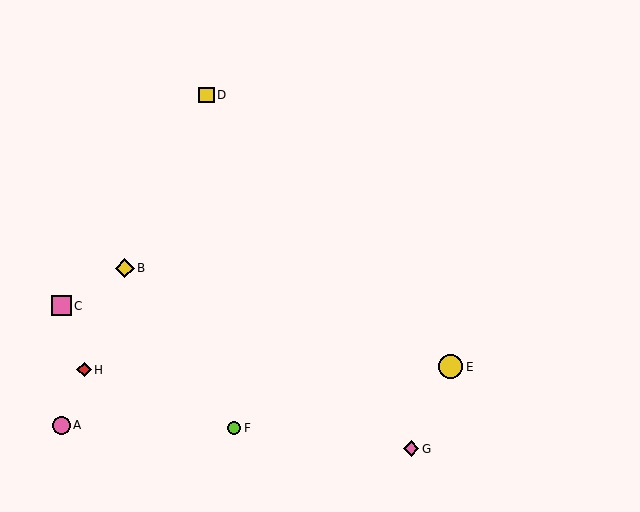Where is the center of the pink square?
The center of the pink square is at (61, 306).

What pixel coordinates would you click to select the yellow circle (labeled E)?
Click at (451, 367) to select the yellow circle E.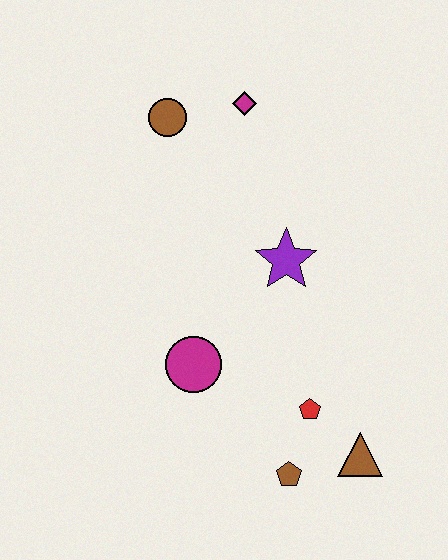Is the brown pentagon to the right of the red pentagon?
No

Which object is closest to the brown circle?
The magenta diamond is closest to the brown circle.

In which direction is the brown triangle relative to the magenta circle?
The brown triangle is to the right of the magenta circle.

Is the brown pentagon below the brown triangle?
Yes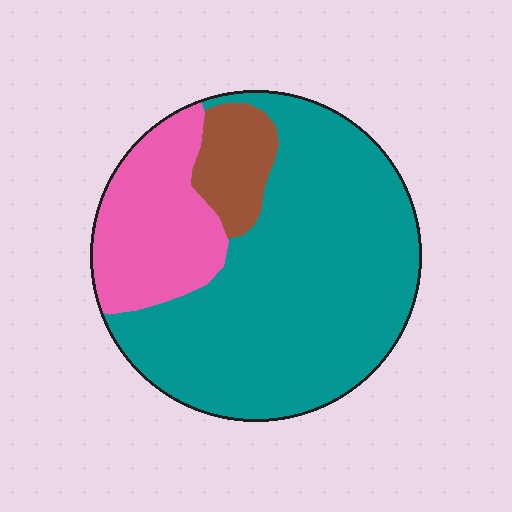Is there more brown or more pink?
Pink.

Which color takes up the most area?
Teal, at roughly 70%.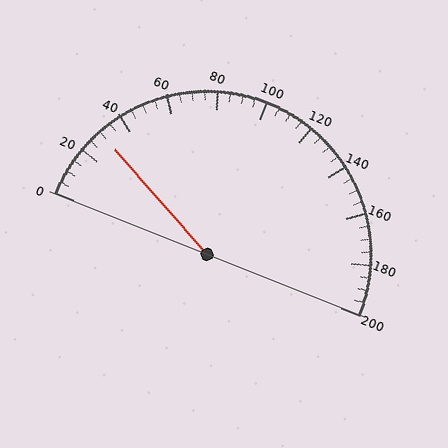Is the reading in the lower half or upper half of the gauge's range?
The reading is in the lower half of the range (0 to 200).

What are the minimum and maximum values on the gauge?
The gauge ranges from 0 to 200.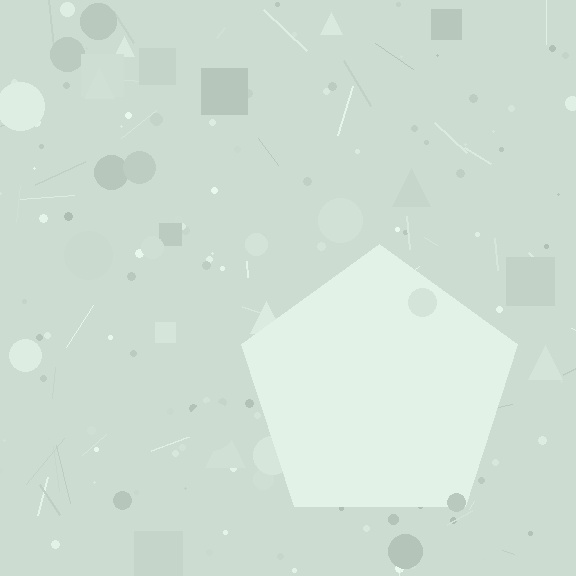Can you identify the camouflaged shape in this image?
The camouflaged shape is a pentagon.